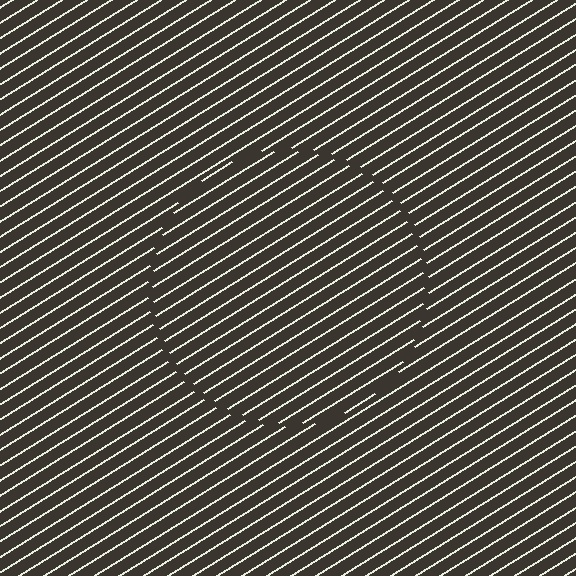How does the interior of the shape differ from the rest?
The interior of the shape contains the same grating, shifted by half a period — the contour is defined by the phase discontinuity where line-ends from the inner and outer gratings abut.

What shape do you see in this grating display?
An illusory circle. The interior of the shape contains the same grating, shifted by half a period — the contour is defined by the phase discontinuity where line-ends from the inner and outer gratings abut.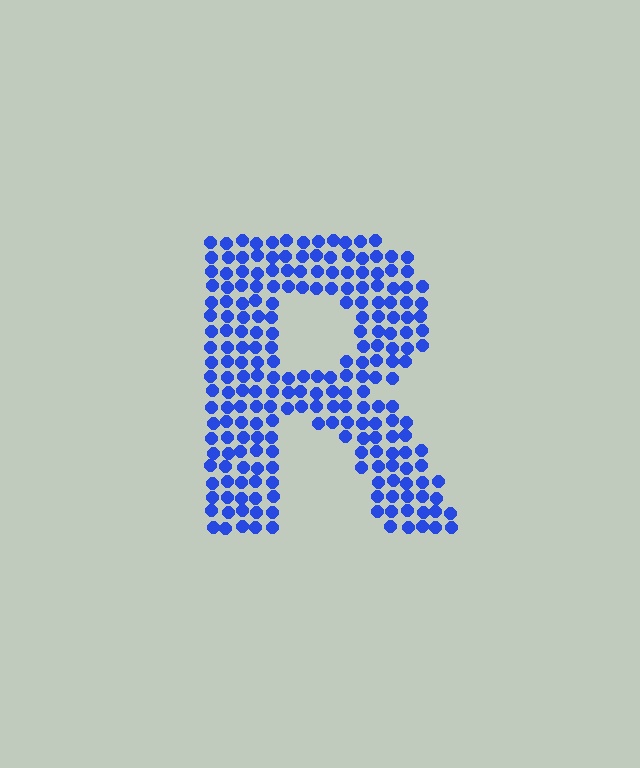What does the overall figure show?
The overall figure shows the letter R.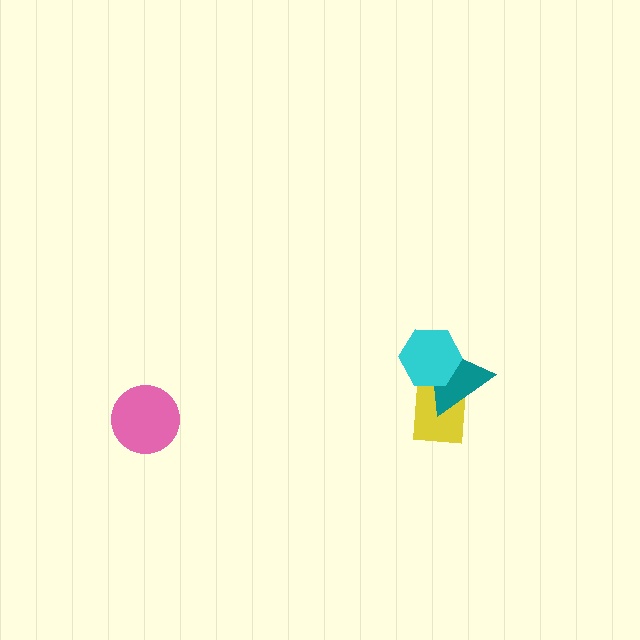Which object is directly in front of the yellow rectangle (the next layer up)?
The teal triangle is directly in front of the yellow rectangle.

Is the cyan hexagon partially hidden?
No, no other shape covers it.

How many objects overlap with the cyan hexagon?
2 objects overlap with the cyan hexagon.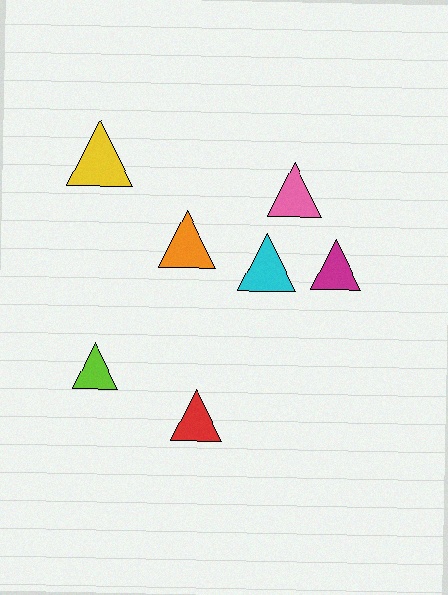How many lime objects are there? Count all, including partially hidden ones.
There is 1 lime object.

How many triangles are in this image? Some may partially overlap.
There are 7 triangles.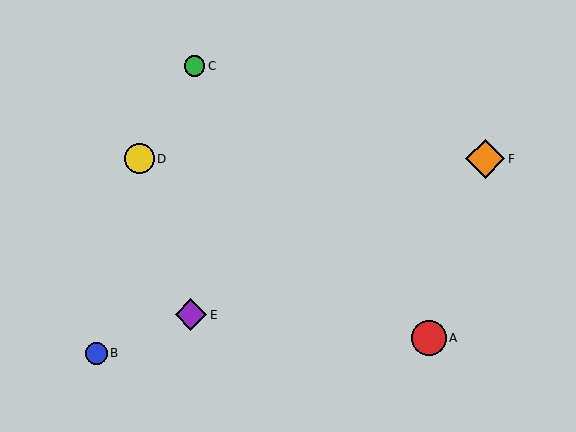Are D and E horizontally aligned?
No, D is at y≈159 and E is at y≈315.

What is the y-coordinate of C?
Object C is at y≈66.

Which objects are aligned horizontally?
Objects D, F are aligned horizontally.